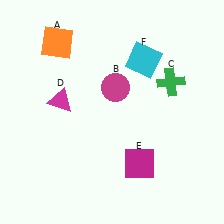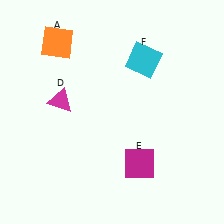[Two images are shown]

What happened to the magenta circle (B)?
The magenta circle (B) was removed in Image 2. It was in the top-right area of Image 1.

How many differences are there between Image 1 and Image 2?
There are 2 differences between the two images.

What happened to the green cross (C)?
The green cross (C) was removed in Image 2. It was in the top-right area of Image 1.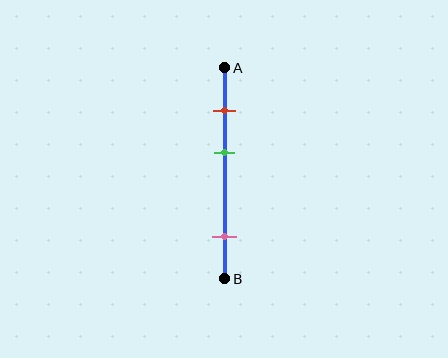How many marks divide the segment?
There are 3 marks dividing the segment.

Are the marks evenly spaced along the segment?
No, the marks are not evenly spaced.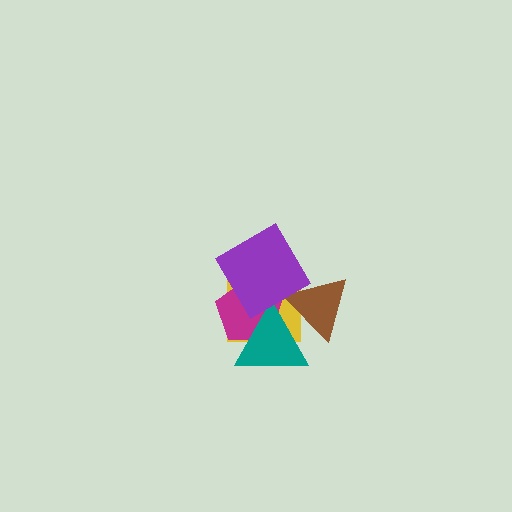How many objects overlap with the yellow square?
4 objects overlap with the yellow square.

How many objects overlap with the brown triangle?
3 objects overlap with the brown triangle.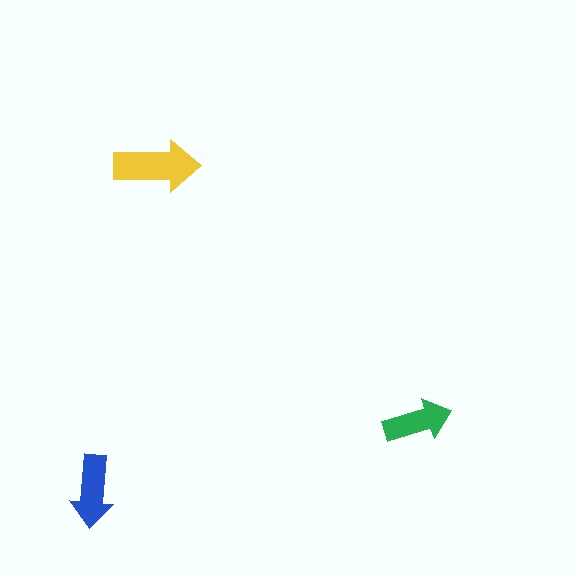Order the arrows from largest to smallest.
the yellow one, the blue one, the green one.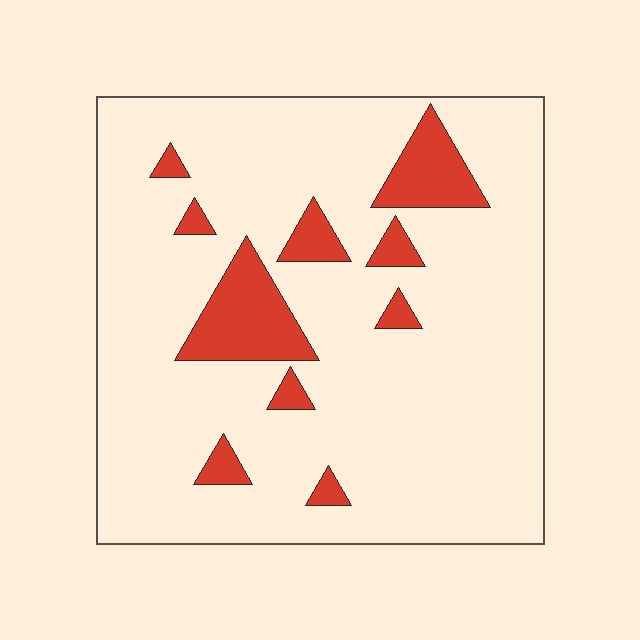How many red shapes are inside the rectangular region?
10.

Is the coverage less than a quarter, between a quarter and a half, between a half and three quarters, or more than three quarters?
Less than a quarter.